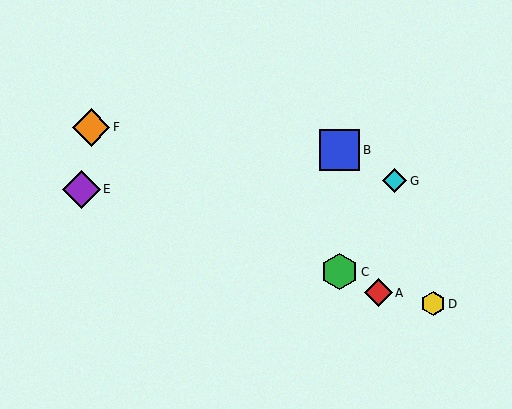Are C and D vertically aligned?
No, C is at x≈340 and D is at x≈433.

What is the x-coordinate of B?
Object B is at x≈340.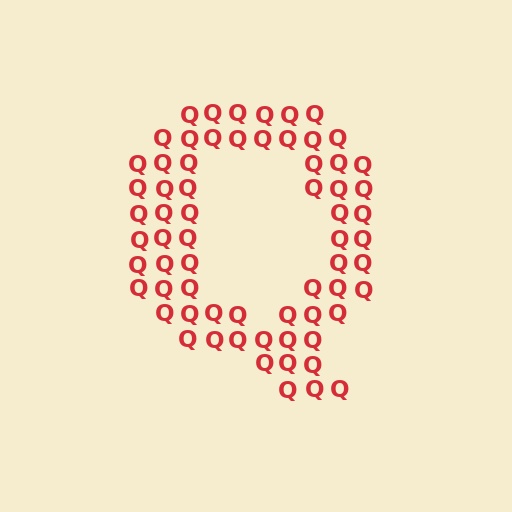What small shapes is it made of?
It is made of small letter Q's.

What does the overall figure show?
The overall figure shows the letter Q.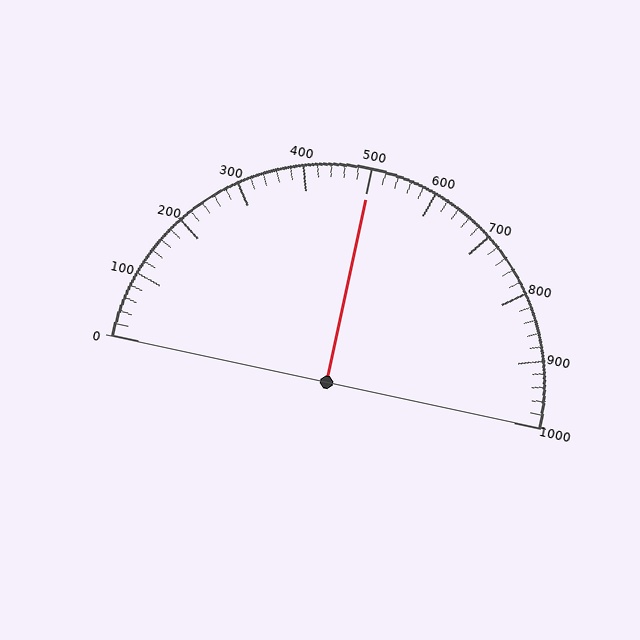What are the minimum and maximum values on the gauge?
The gauge ranges from 0 to 1000.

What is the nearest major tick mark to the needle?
The nearest major tick mark is 500.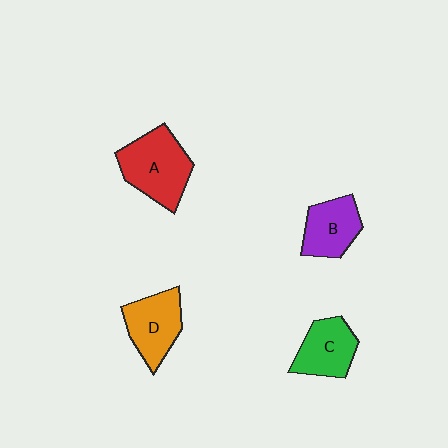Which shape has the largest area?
Shape A (red).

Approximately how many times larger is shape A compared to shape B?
Approximately 1.4 times.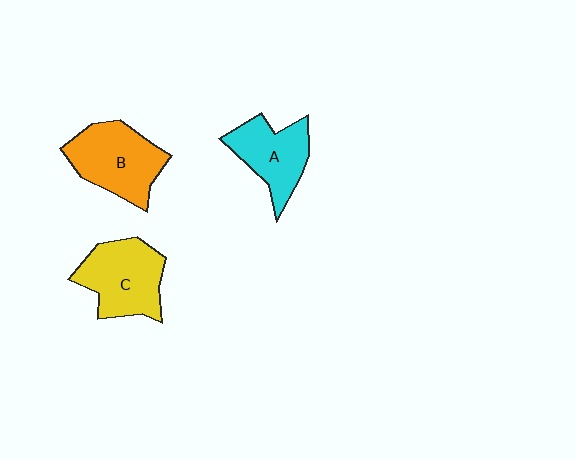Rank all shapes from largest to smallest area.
From largest to smallest: B (orange), C (yellow), A (cyan).